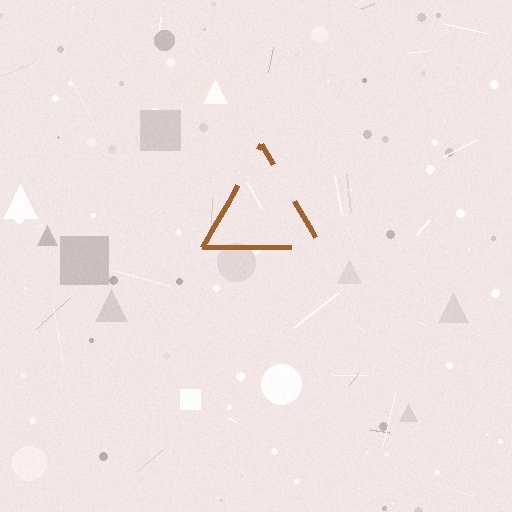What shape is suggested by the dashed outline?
The dashed outline suggests a triangle.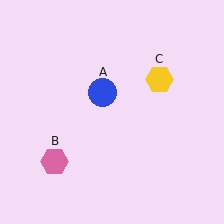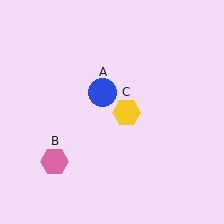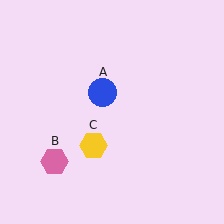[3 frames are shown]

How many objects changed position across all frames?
1 object changed position: yellow hexagon (object C).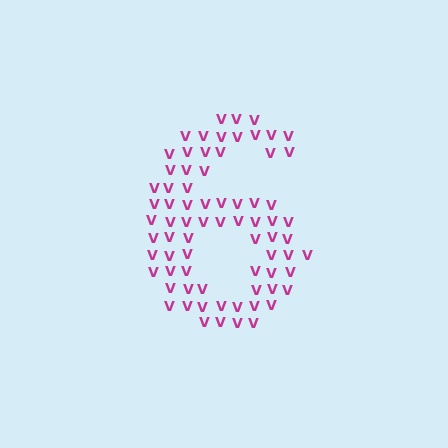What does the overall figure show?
The overall figure shows the digit 6.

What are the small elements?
The small elements are letter V's.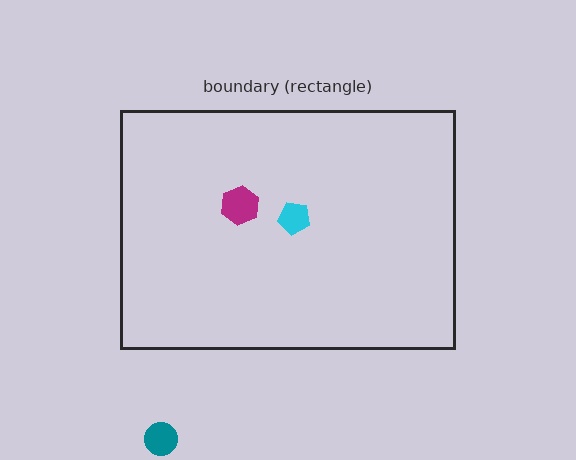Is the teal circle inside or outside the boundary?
Outside.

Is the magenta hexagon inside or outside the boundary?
Inside.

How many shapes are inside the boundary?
2 inside, 1 outside.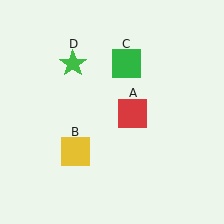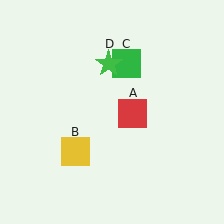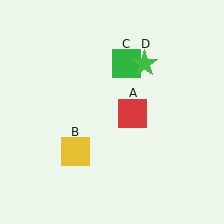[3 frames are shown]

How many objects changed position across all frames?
1 object changed position: green star (object D).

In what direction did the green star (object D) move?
The green star (object D) moved right.